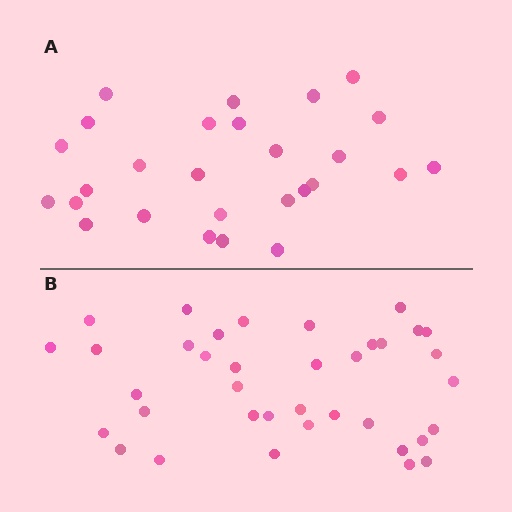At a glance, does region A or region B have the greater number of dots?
Region B (the bottom region) has more dots.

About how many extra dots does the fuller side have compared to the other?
Region B has roughly 10 or so more dots than region A.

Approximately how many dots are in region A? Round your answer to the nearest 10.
About 30 dots. (The exact count is 27, which rounds to 30.)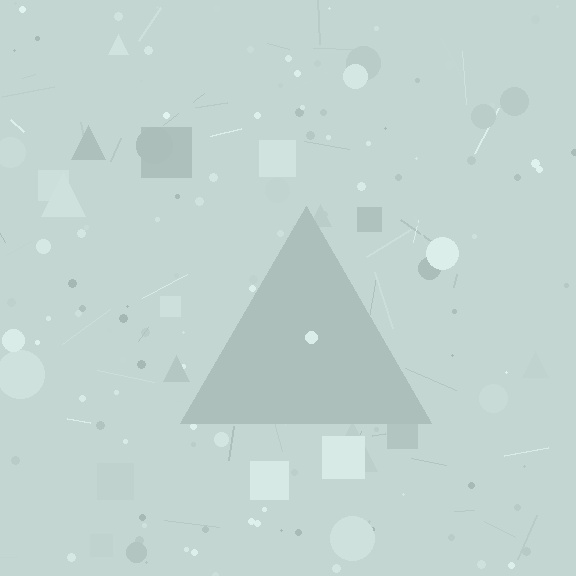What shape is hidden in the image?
A triangle is hidden in the image.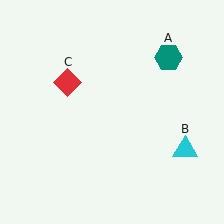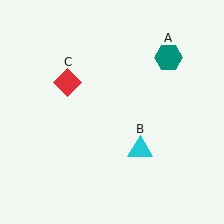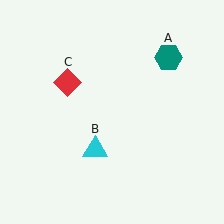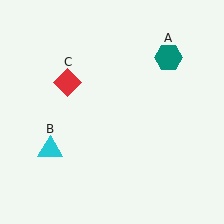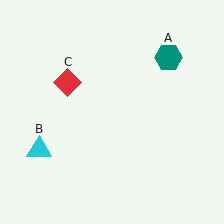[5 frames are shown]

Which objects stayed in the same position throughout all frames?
Teal hexagon (object A) and red diamond (object C) remained stationary.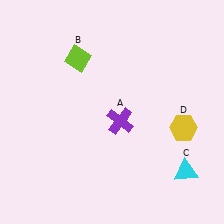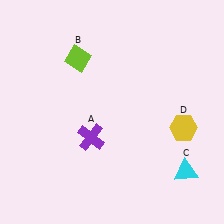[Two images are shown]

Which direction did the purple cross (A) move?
The purple cross (A) moved left.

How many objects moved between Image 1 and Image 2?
1 object moved between the two images.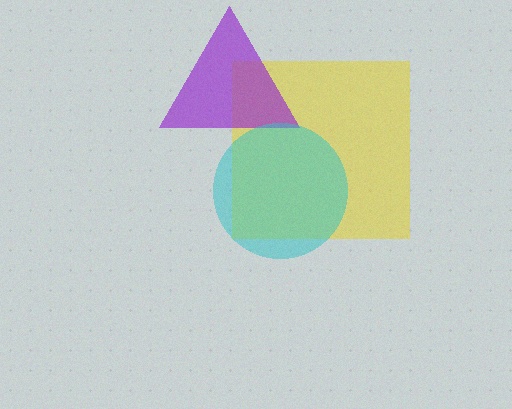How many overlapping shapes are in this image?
There are 3 overlapping shapes in the image.